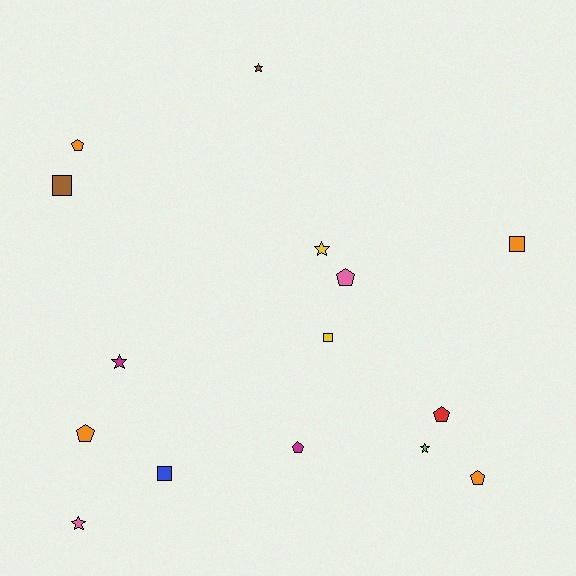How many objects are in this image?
There are 15 objects.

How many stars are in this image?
There are 5 stars.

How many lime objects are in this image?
There is 1 lime object.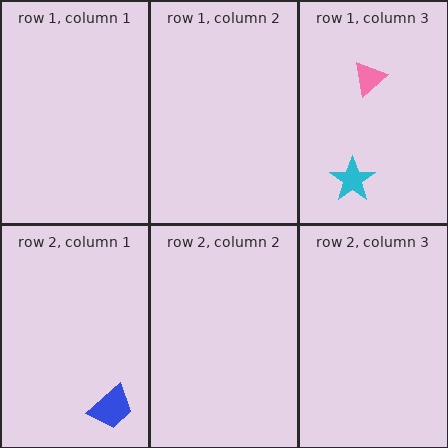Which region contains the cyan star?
The row 1, column 3 region.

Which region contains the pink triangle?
The row 1, column 3 region.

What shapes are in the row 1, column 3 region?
The cyan star, the pink triangle.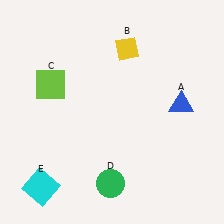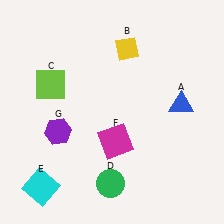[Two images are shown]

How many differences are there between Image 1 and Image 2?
There are 2 differences between the two images.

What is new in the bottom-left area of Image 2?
A purple hexagon (G) was added in the bottom-left area of Image 2.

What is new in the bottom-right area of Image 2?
A magenta square (F) was added in the bottom-right area of Image 2.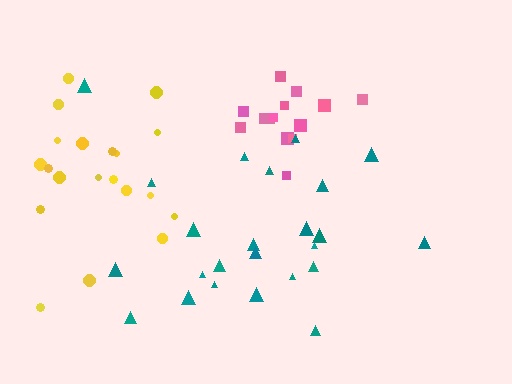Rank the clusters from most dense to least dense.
pink, yellow, teal.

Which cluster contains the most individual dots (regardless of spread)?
Teal (24).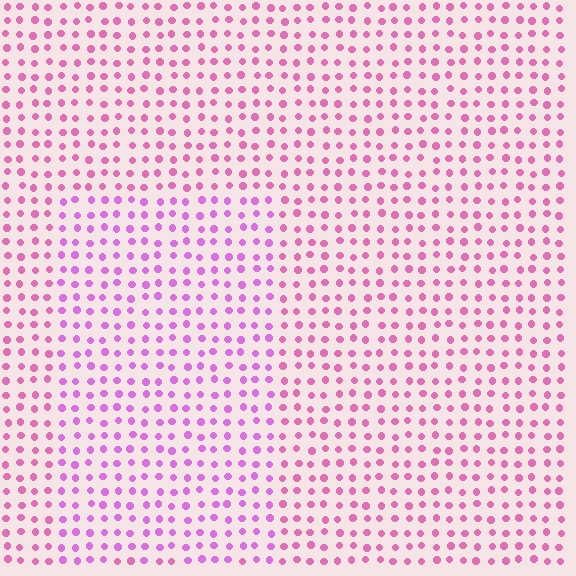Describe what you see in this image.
The image is filled with small pink elements in a uniform arrangement. A rectangle-shaped region is visible where the elements are tinted to a slightly different hue, forming a subtle color boundary.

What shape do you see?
I see a rectangle.